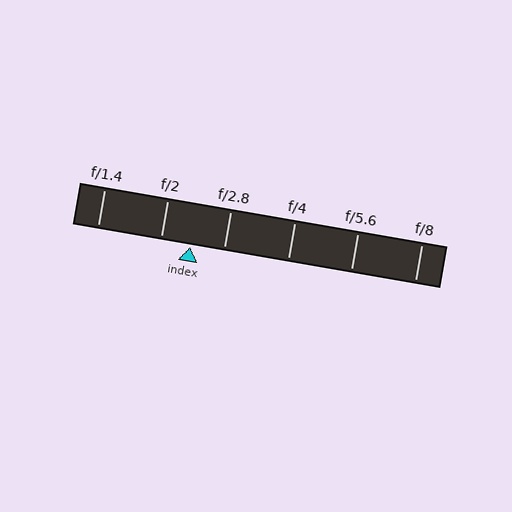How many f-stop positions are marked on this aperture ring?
There are 6 f-stop positions marked.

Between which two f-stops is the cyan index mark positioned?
The index mark is between f/2 and f/2.8.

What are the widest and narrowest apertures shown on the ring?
The widest aperture shown is f/1.4 and the narrowest is f/8.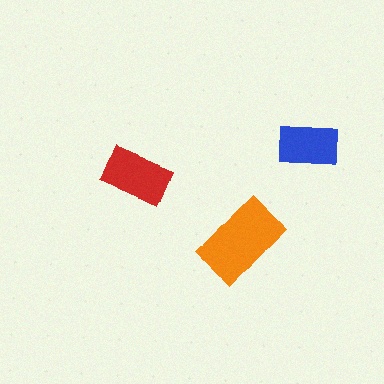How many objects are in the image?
There are 3 objects in the image.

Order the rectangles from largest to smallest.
the orange one, the red one, the blue one.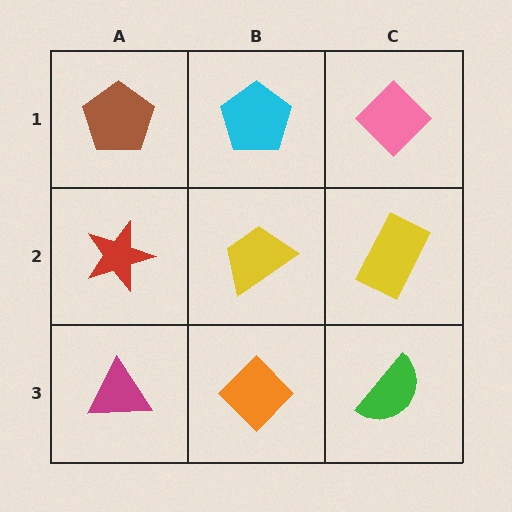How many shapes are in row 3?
3 shapes.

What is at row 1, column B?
A cyan pentagon.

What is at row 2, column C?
A yellow rectangle.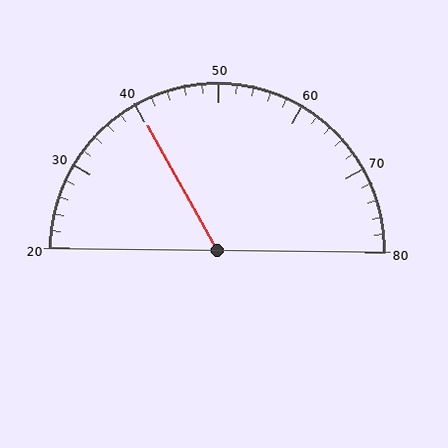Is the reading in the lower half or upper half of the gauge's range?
The reading is in the lower half of the range (20 to 80).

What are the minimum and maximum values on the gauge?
The gauge ranges from 20 to 80.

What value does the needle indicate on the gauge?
The needle indicates approximately 40.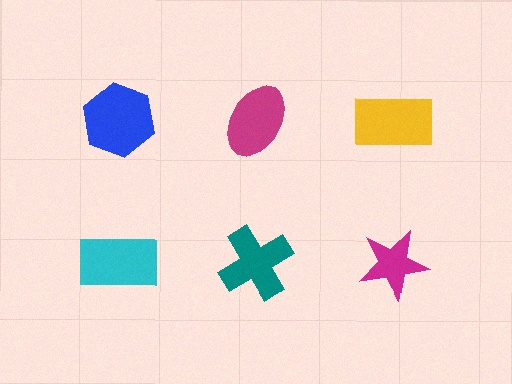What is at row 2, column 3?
A magenta star.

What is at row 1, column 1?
A blue hexagon.